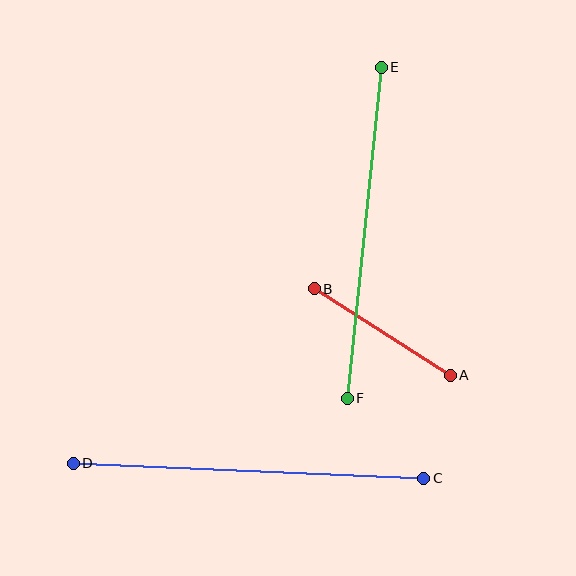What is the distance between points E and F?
The distance is approximately 333 pixels.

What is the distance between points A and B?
The distance is approximately 162 pixels.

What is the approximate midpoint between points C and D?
The midpoint is at approximately (248, 471) pixels.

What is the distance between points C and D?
The distance is approximately 351 pixels.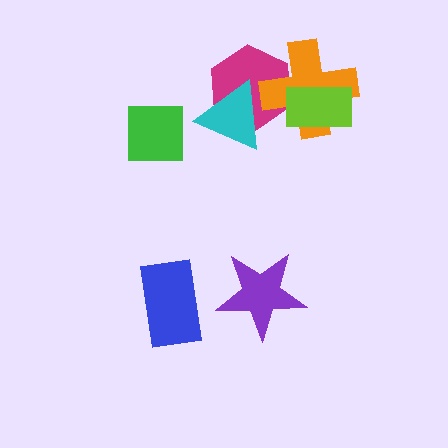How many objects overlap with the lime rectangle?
1 object overlaps with the lime rectangle.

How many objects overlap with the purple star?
0 objects overlap with the purple star.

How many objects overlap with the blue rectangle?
0 objects overlap with the blue rectangle.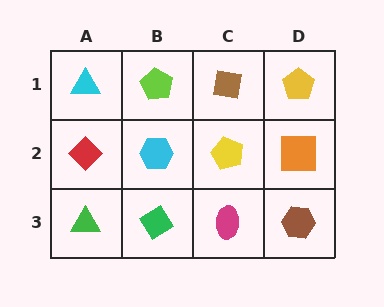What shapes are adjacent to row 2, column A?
A cyan triangle (row 1, column A), a green triangle (row 3, column A), a cyan hexagon (row 2, column B).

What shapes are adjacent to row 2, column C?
A brown square (row 1, column C), a magenta ellipse (row 3, column C), a cyan hexagon (row 2, column B), an orange square (row 2, column D).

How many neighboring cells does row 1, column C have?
3.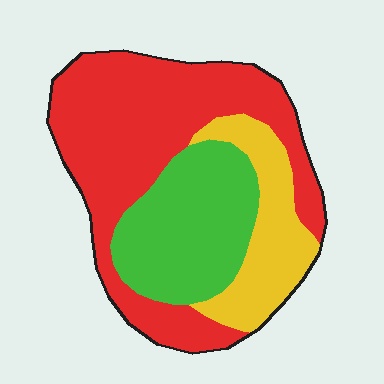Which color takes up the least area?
Yellow, at roughly 20%.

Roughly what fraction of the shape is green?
Green covers 28% of the shape.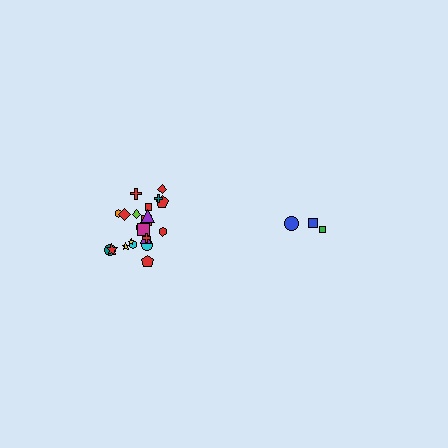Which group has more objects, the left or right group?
The left group.